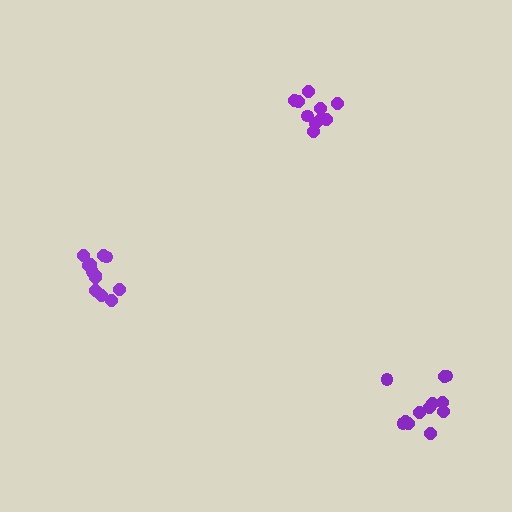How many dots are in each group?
Group 1: 10 dots, Group 2: 12 dots, Group 3: 12 dots (34 total).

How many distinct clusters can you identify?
There are 3 distinct clusters.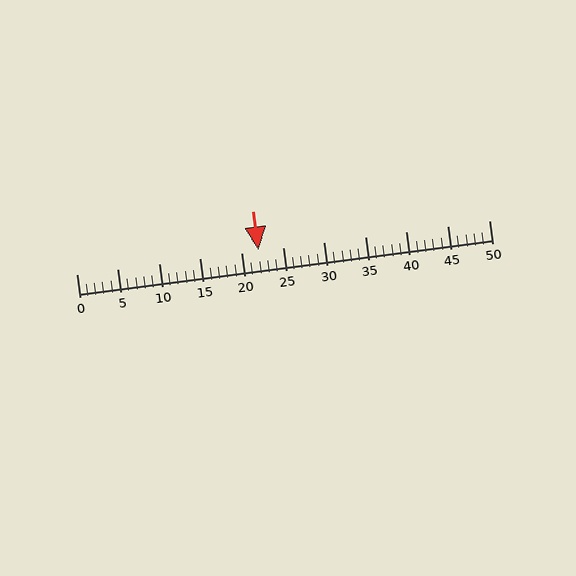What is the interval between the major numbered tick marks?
The major tick marks are spaced 5 units apart.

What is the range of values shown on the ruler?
The ruler shows values from 0 to 50.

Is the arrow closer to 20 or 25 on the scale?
The arrow is closer to 20.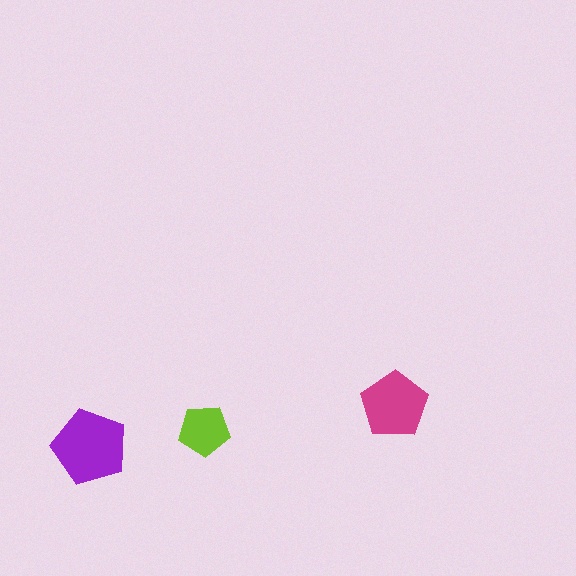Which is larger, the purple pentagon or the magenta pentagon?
The purple one.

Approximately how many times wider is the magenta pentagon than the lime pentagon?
About 1.5 times wider.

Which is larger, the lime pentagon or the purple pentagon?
The purple one.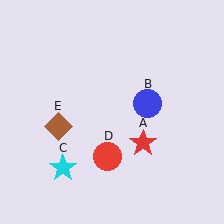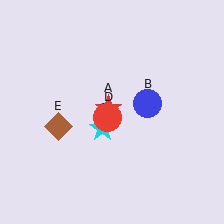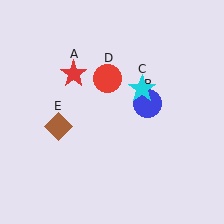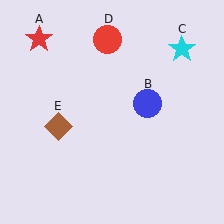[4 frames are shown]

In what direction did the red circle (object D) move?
The red circle (object D) moved up.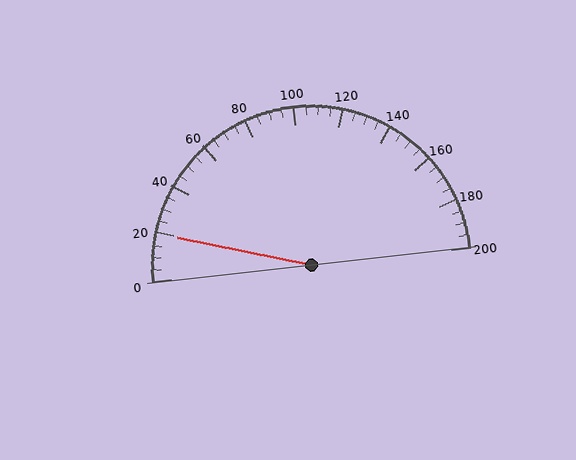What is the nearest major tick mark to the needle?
The nearest major tick mark is 20.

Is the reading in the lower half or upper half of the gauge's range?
The reading is in the lower half of the range (0 to 200).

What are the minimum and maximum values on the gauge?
The gauge ranges from 0 to 200.